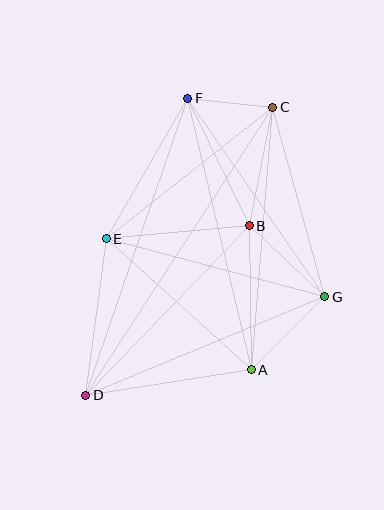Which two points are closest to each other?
Points C and F are closest to each other.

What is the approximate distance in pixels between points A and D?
The distance between A and D is approximately 167 pixels.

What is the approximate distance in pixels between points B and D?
The distance between B and D is approximately 236 pixels.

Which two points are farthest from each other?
Points C and D are farthest from each other.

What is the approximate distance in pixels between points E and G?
The distance between E and G is approximately 226 pixels.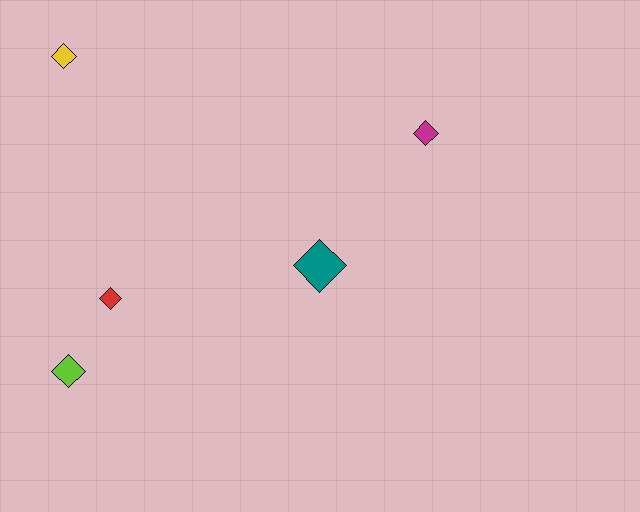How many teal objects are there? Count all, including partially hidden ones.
There is 1 teal object.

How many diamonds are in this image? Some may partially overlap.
There are 5 diamonds.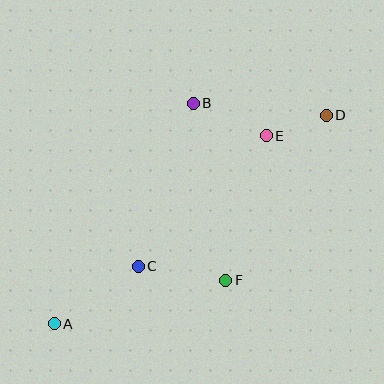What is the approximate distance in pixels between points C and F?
The distance between C and F is approximately 89 pixels.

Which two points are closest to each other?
Points D and E are closest to each other.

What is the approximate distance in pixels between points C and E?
The distance between C and E is approximately 183 pixels.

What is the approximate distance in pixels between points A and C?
The distance between A and C is approximately 102 pixels.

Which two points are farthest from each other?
Points A and D are farthest from each other.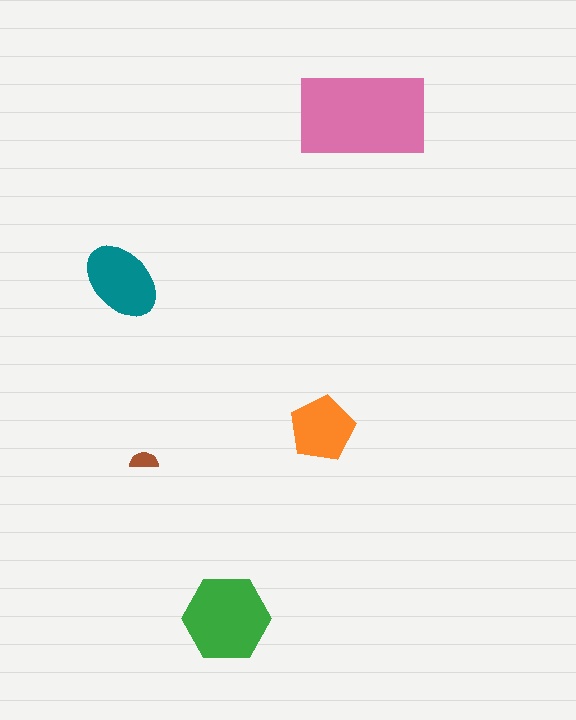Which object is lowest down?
The green hexagon is bottommost.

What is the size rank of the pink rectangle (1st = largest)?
1st.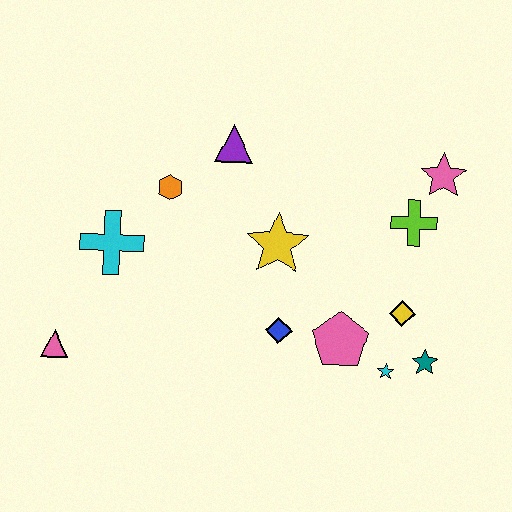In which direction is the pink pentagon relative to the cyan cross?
The pink pentagon is to the right of the cyan cross.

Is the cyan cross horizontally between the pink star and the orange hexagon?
No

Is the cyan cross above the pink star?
No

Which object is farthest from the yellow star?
The pink triangle is farthest from the yellow star.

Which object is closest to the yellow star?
The blue diamond is closest to the yellow star.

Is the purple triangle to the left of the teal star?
Yes